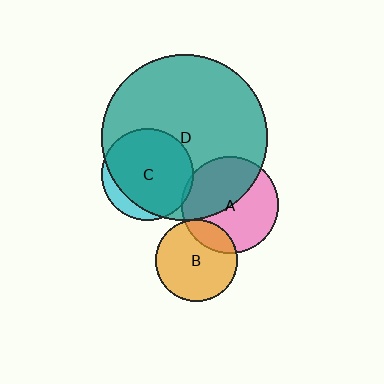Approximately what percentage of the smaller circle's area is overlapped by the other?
Approximately 20%.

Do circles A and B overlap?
Yes.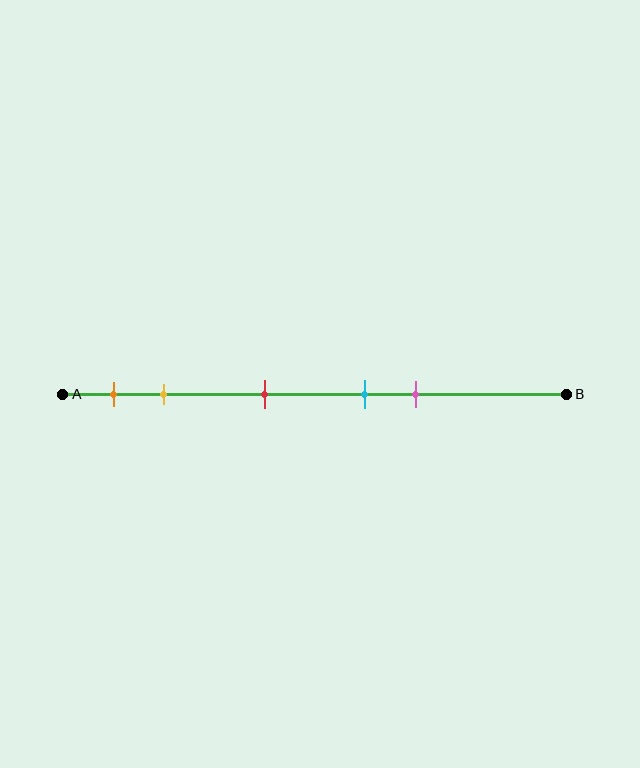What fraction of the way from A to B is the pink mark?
The pink mark is approximately 70% (0.7) of the way from A to B.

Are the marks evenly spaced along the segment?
No, the marks are not evenly spaced.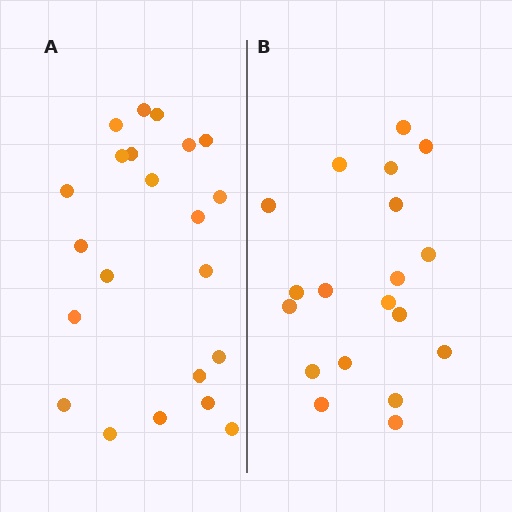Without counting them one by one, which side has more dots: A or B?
Region A (the left region) has more dots.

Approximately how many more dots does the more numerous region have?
Region A has just a few more — roughly 2 or 3 more dots than region B.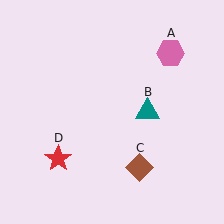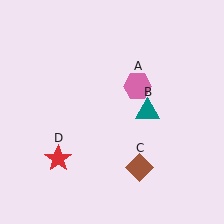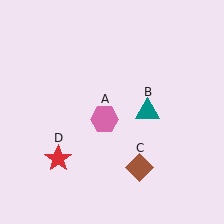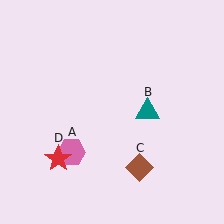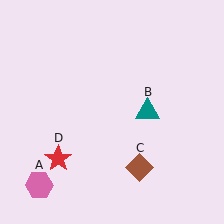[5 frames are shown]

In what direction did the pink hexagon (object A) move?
The pink hexagon (object A) moved down and to the left.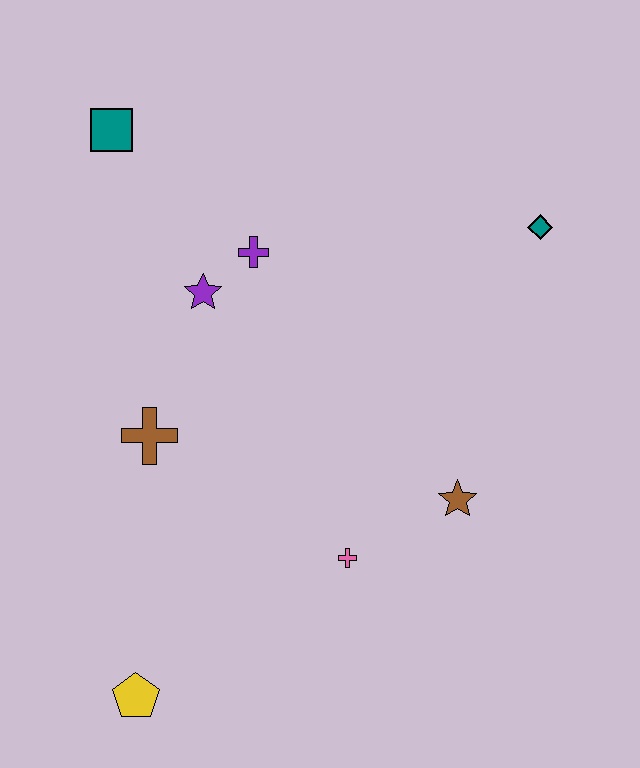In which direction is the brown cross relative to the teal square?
The brown cross is below the teal square.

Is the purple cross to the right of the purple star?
Yes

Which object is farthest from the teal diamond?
The yellow pentagon is farthest from the teal diamond.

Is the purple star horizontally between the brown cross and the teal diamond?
Yes